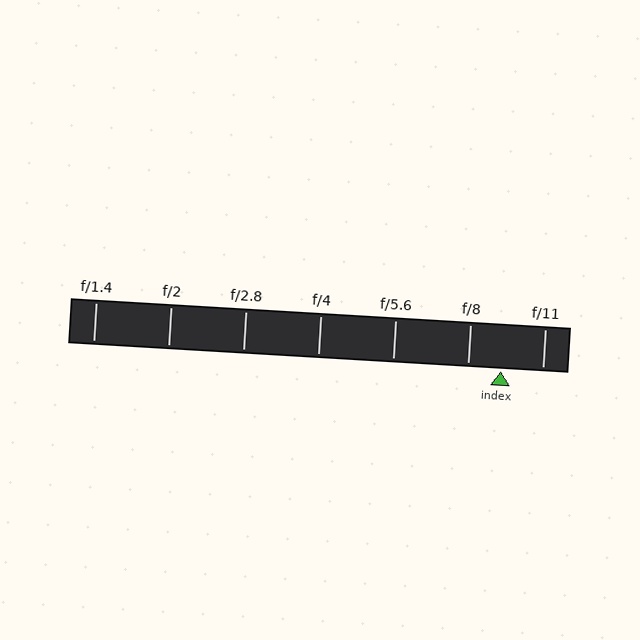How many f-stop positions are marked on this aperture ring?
There are 7 f-stop positions marked.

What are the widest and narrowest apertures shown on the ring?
The widest aperture shown is f/1.4 and the narrowest is f/11.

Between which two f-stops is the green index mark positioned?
The index mark is between f/8 and f/11.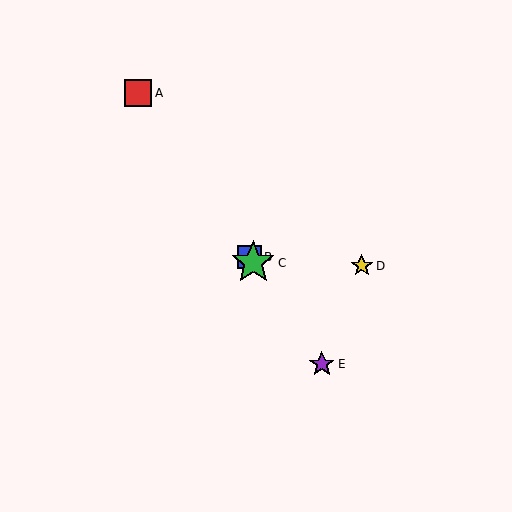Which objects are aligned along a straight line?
Objects A, B, C, E are aligned along a straight line.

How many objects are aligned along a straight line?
4 objects (A, B, C, E) are aligned along a straight line.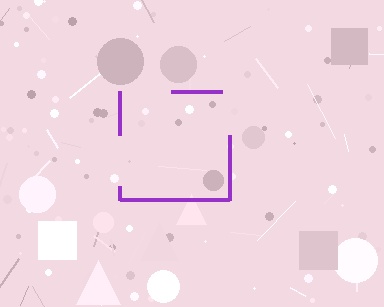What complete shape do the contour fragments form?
The contour fragments form a square.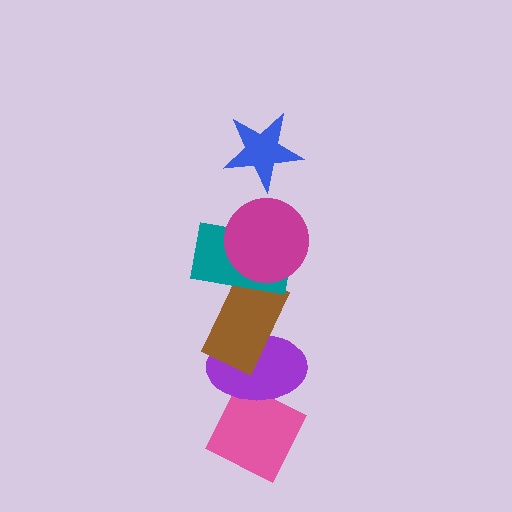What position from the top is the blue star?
The blue star is 1st from the top.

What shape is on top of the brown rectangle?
The teal rectangle is on top of the brown rectangle.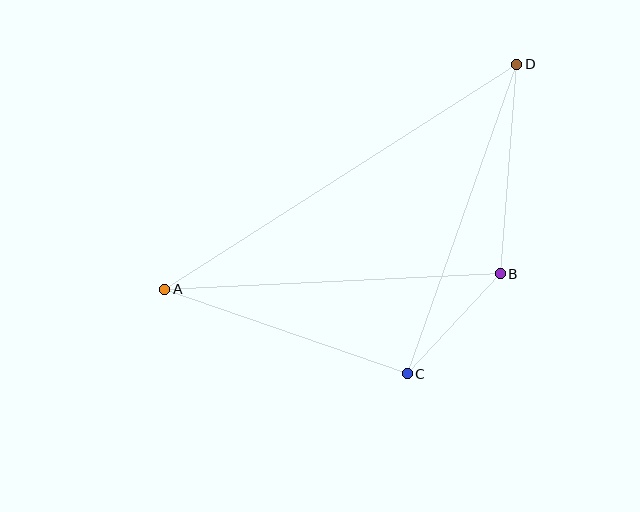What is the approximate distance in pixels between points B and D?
The distance between B and D is approximately 210 pixels.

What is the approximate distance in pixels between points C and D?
The distance between C and D is approximately 328 pixels.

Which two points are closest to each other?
Points B and C are closest to each other.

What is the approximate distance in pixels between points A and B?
The distance between A and B is approximately 336 pixels.